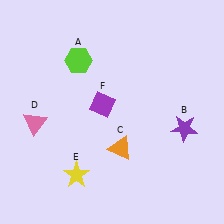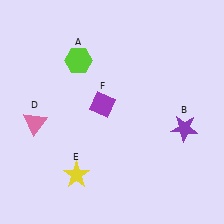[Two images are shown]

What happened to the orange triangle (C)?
The orange triangle (C) was removed in Image 2. It was in the bottom-right area of Image 1.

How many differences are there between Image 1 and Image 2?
There is 1 difference between the two images.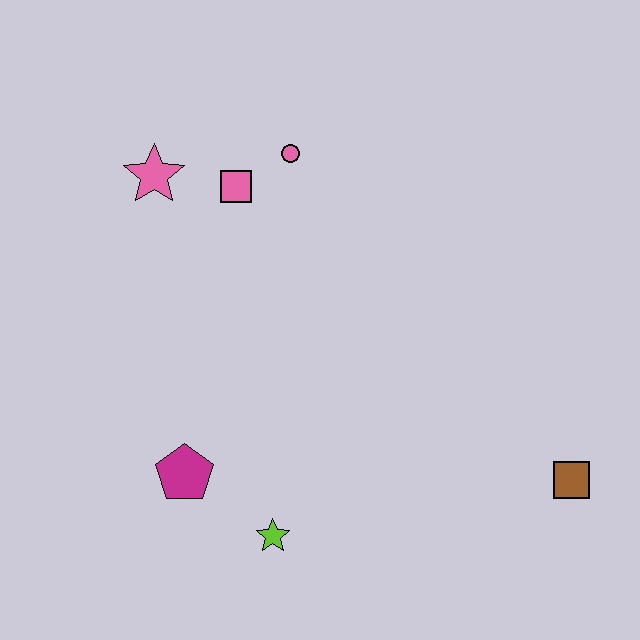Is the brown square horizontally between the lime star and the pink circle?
No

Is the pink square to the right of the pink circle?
No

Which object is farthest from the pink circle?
The brown square is farthest from the pink circle.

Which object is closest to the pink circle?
The pink square is closest to the pink circle.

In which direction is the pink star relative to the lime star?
The pink star is above the lime star.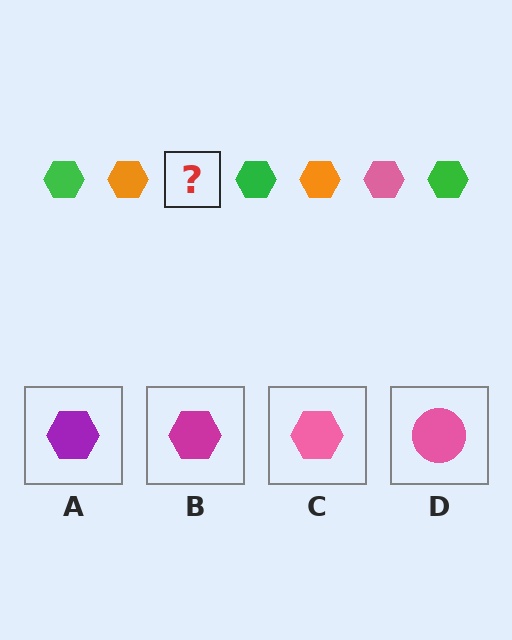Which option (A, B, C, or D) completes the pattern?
C.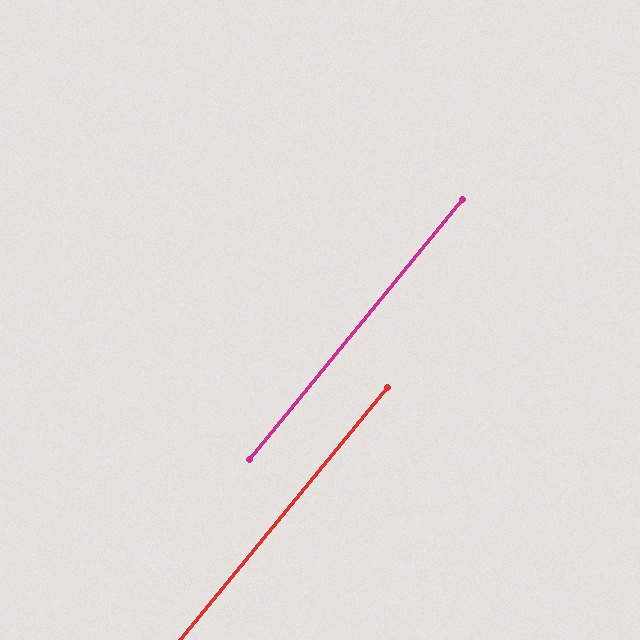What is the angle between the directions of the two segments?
Approximately 0 degrees.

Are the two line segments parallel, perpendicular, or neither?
Parallel — their directions differ by only 0.1°.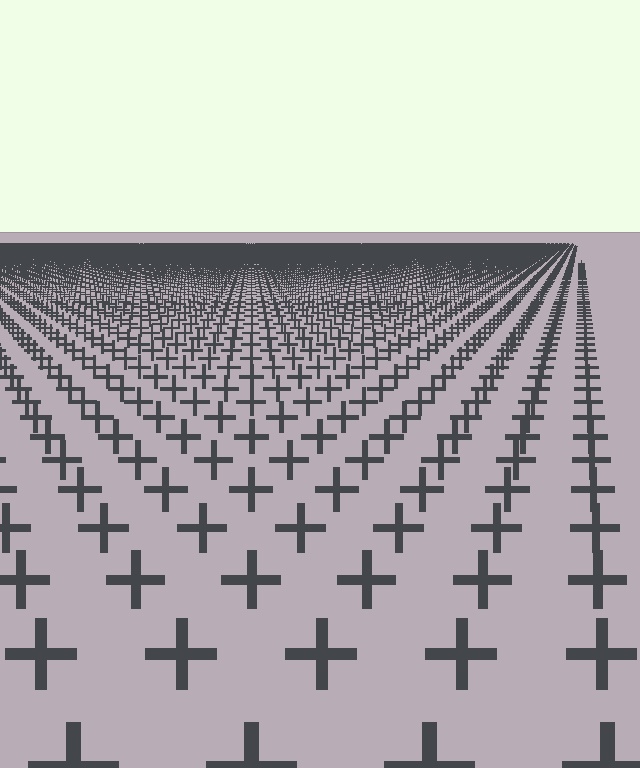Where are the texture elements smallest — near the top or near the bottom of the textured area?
Near the top.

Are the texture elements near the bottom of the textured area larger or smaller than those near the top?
Larger. Near the bottom, elements are closer to the viewer and appear at a bigger on-screen size.